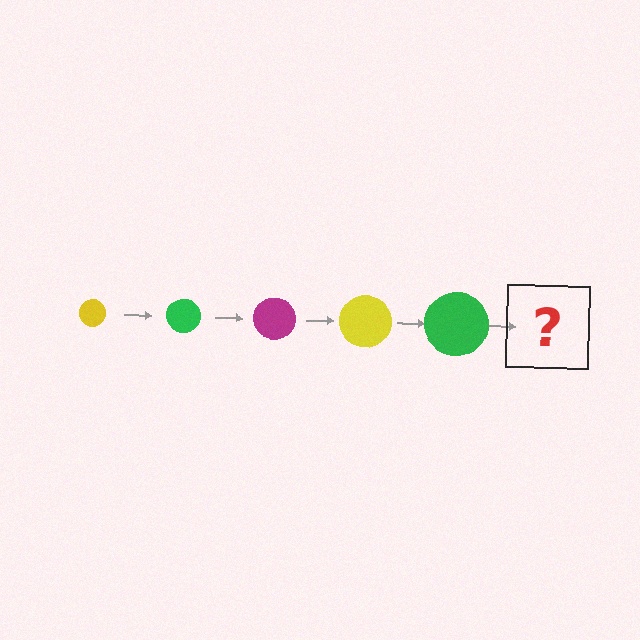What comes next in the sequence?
The next element should be a magenta circle, larger than the previous one.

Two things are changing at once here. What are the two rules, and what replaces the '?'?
The two rules are that the circle grows larger each step and the color cycles through yellow, green, and magenta. The '?' should be a magenta circle, larger than the previous one.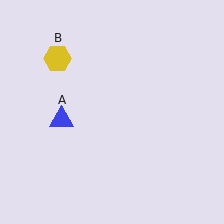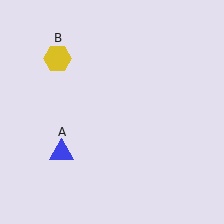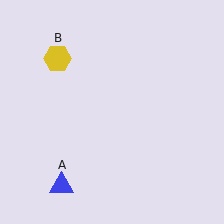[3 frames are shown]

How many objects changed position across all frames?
1 object changed position: blue triangle (object A).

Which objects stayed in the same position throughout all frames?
Yellow hexagon (object B) remained stationary.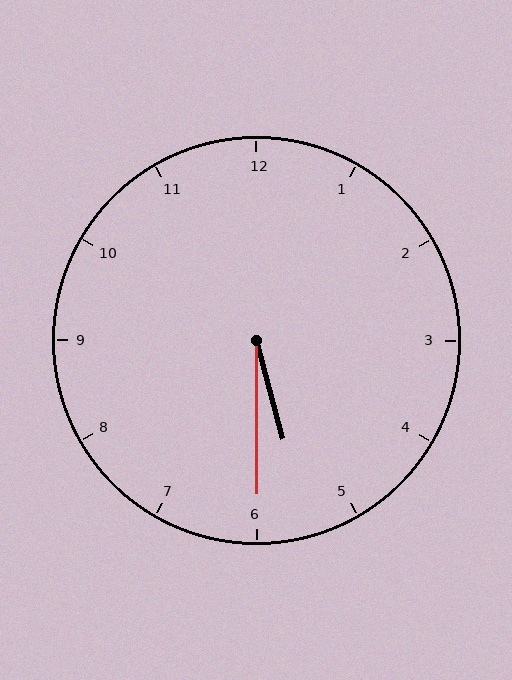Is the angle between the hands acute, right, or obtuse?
It is acute.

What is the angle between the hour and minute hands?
Approximately 15 degrees.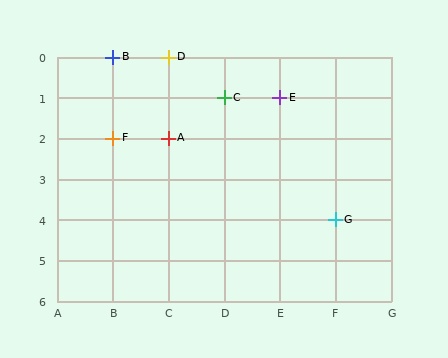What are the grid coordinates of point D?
Point D is at grid coordinates (C, 0).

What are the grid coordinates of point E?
Point E is at grid coordinates (E, 1).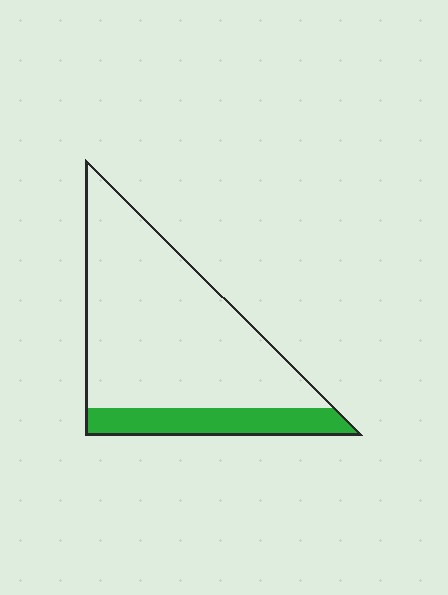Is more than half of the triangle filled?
No.